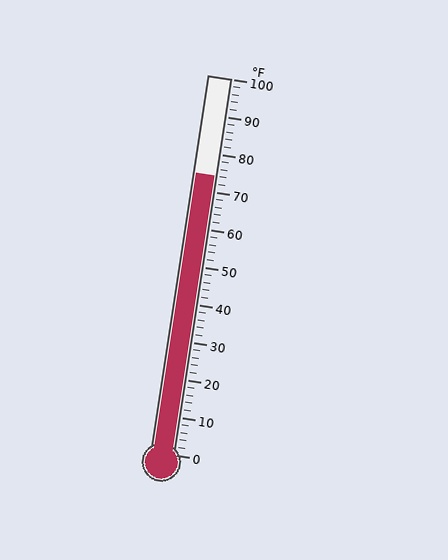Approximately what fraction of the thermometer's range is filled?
The thermometer is filled to approximately 75% of its range.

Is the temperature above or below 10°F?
The temperature is above 10°F.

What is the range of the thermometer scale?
The thermometer scale ranges from 0°F to 100°F.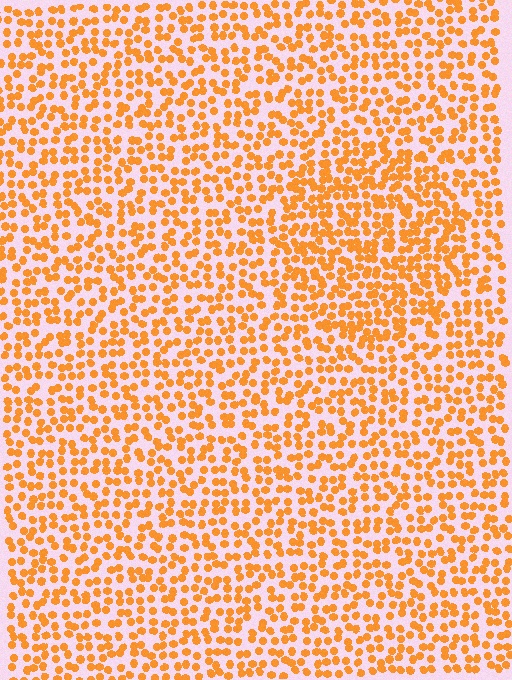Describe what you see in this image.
The image contains small orange elements arranged at two different densities. A circle-shaped region is visible where the elements are more densely packed than the surrounding area.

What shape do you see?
I see a circle.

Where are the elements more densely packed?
The elements are more densely packed inside the circle boundary.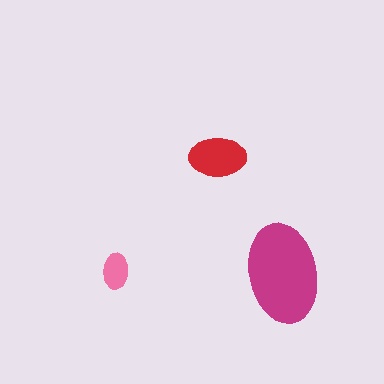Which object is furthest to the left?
The pink ellipse is leftmost.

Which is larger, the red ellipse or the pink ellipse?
The red one.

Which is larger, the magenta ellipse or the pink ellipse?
The magenta one.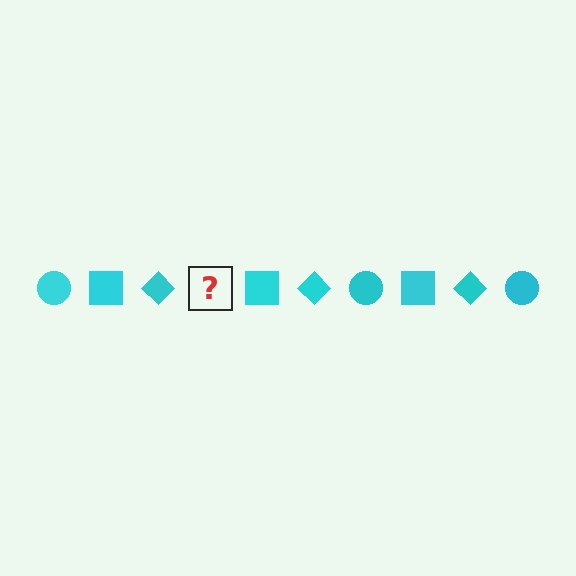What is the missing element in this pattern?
The missing element is a cyan circle.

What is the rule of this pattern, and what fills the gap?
The rule is that the pattern cycles through circle, square, diamond shapes in cyan. The gap should be filled with a cyan circle.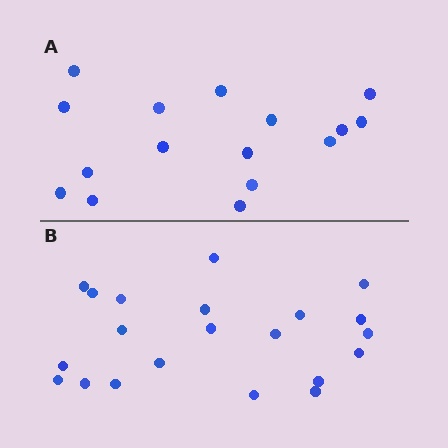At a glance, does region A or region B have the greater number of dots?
Region B (the bottom region) has more dots.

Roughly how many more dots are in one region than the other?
Region B has about 5 more dots than region A.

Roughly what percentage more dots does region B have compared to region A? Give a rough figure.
About 30% more.